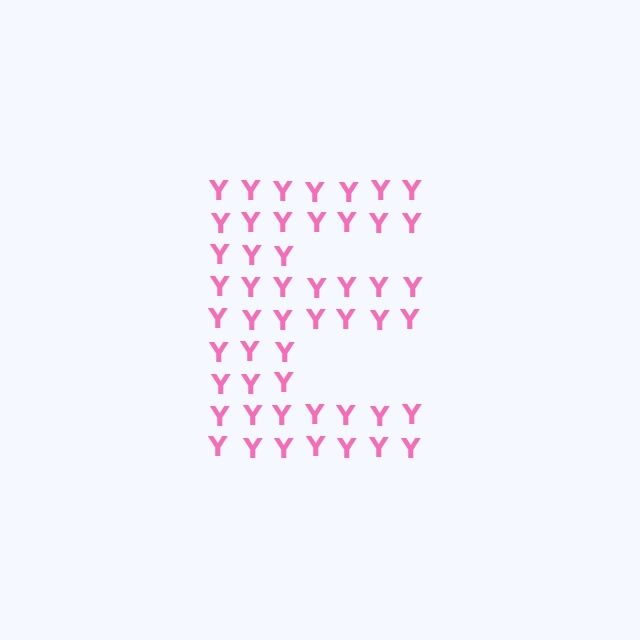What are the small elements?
The small elements are letter Y's.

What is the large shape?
The large shape is the letter E.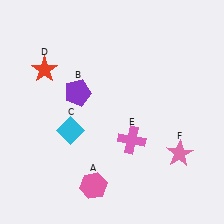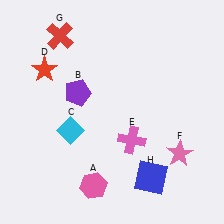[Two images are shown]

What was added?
A red cross (G), a blue square (H) were added in Image 2.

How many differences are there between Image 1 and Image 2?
There are 2 differences between the two images.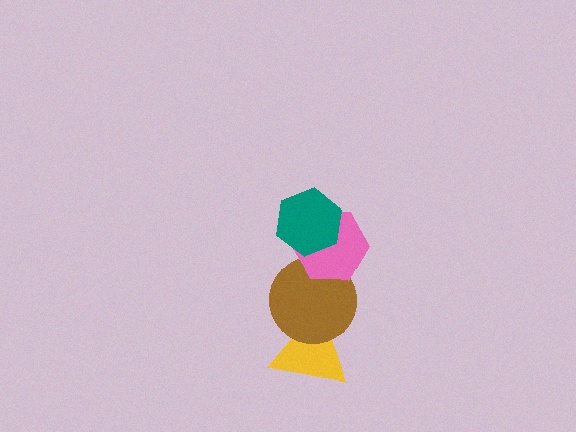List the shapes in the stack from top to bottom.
From top to bottom: the teal hexagon, the pink hexagon, the brown circle, the yellow triangle.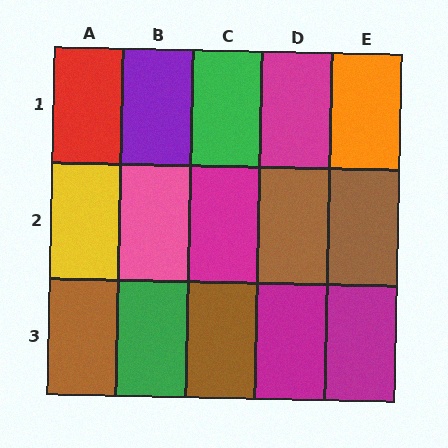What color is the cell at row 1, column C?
Green.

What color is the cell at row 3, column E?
Magenta.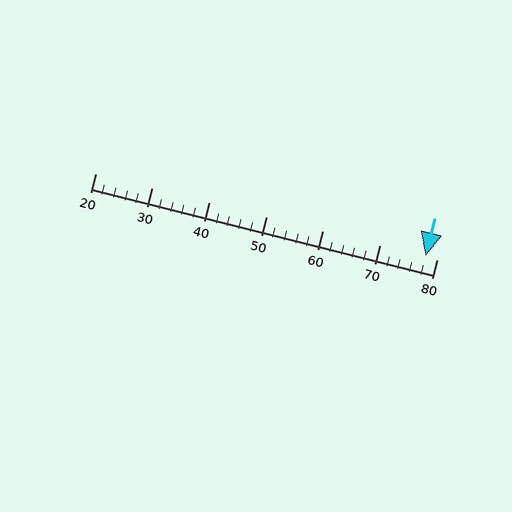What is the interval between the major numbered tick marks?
The major tick marks are spaced 10 units apart.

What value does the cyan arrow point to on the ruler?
The cyan arrow points to approximately 78.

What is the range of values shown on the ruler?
The ruler shows values from 20 to 80.